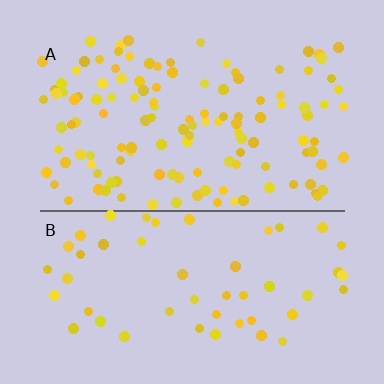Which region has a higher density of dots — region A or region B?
A (the top).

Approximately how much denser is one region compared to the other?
Approximately 2.4× — region A over region B.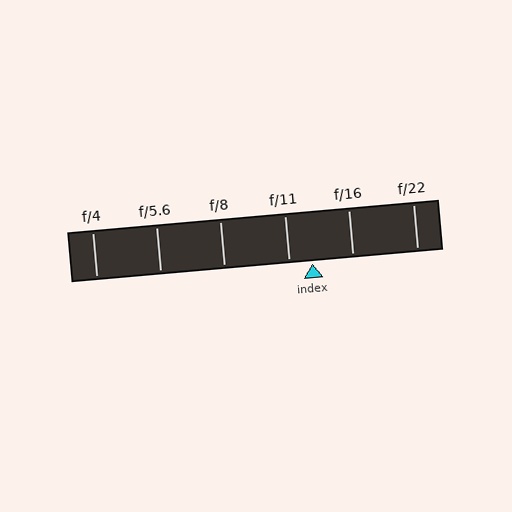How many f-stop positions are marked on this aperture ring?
There are 6 f-stop positions marked.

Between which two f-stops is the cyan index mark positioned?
The index mark is between f/11 and f/16.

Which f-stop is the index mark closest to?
The index mark is closest to f/11.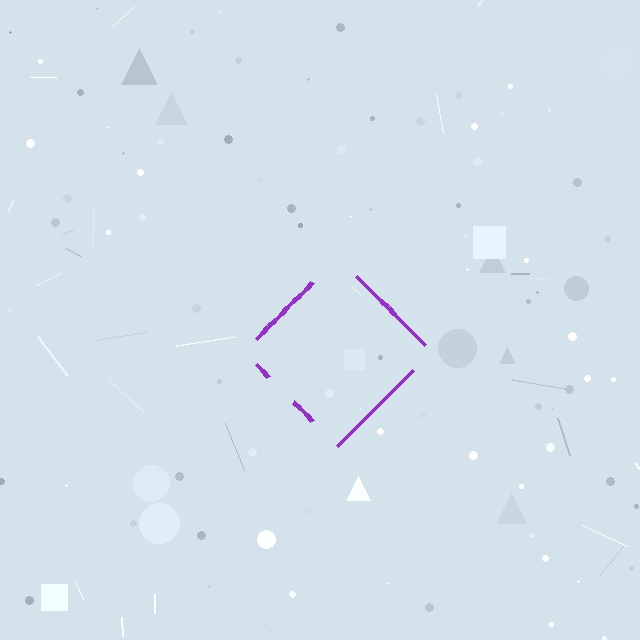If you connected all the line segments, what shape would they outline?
They would outline a diamond.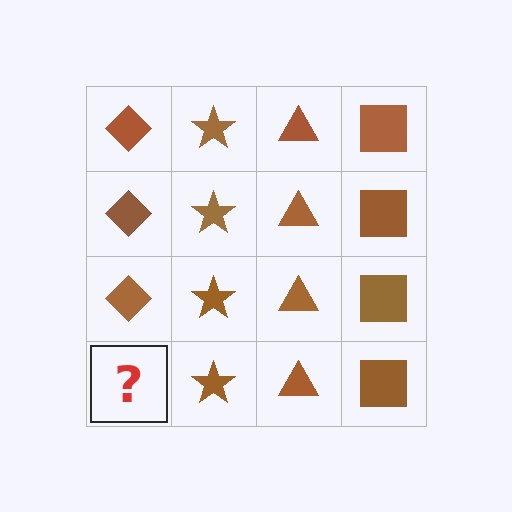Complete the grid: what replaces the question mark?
The question mark should be replaced with a brown diamond.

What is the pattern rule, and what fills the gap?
The rule is that each column has a consistent shape. The gap should be filled with a brown diamond.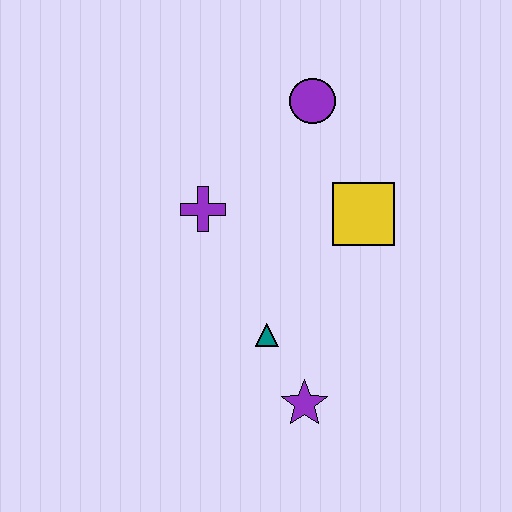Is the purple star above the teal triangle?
No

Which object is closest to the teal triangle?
The purple star is closest to the teal triangle.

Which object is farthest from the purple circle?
The purple star is farthest from the purple circle.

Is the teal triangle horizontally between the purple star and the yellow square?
No